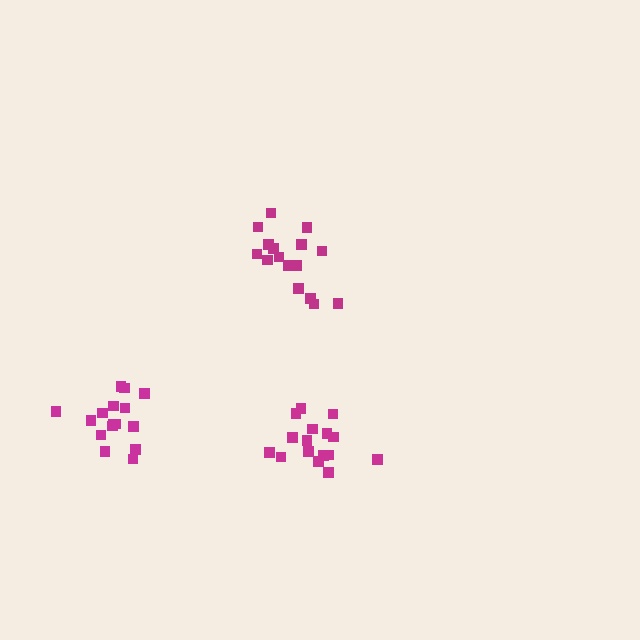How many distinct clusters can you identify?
There are 3 distinct clusters.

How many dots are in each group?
Group 1: 16 dots, Group 2: 16 dots, Group 3: 16 dots (48 total).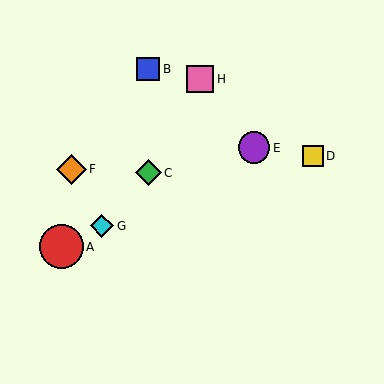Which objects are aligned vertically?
Objects B, C are aligned vertically.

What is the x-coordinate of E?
Object E is at x≈254.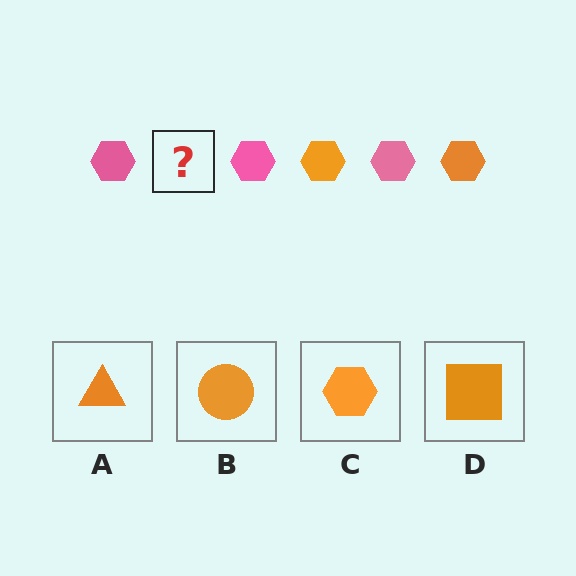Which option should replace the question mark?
Option C.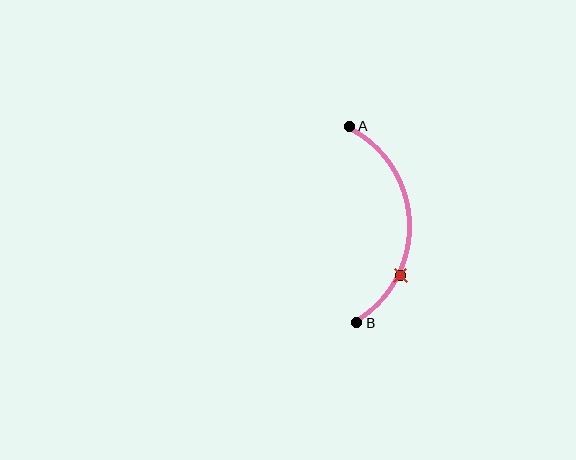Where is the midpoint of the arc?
The arc midpoint is the point on the curve farthest from the straight line joining A and B. It sits to the right of that line.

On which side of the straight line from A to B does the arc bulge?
The arc bulges to the right of the straight line connecting A and B.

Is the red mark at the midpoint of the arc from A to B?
No. The red mark lies on the arc but is closer to endpoint B. The arc midpoint would be at the point on the curve equidistant along the arc from both A and B.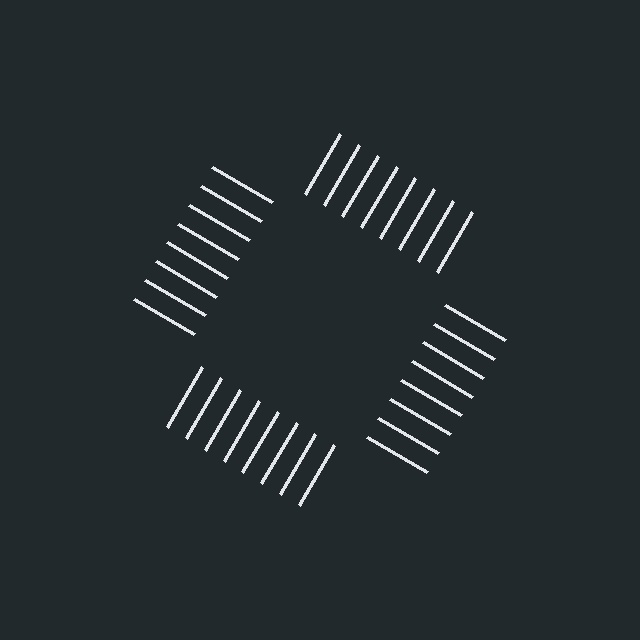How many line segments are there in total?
32 — 8 along each of the 4 edges.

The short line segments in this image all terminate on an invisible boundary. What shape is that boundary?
An illusory square — the line segments terminate on its edges but no continuous stroke is drawn.